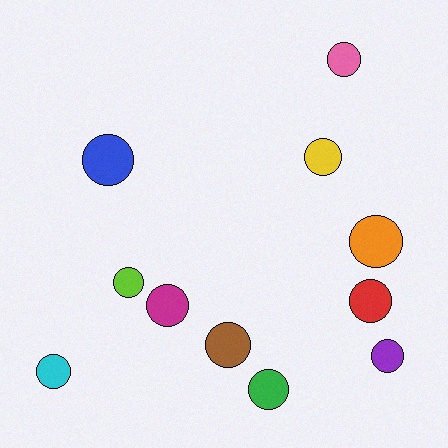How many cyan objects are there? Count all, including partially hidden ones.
There is 1 cyan object.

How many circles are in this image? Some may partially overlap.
There are 11 circles.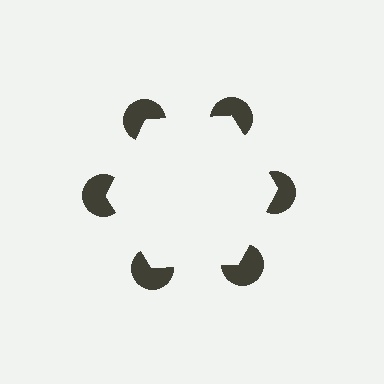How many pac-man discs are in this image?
There are 6 — one at each vertex of the illusory hexagon.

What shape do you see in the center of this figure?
An illusory hexagon — its edges are inferred from the aligned wedge cuts in the pac-man discs, not physically drawn.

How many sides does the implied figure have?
6 sides.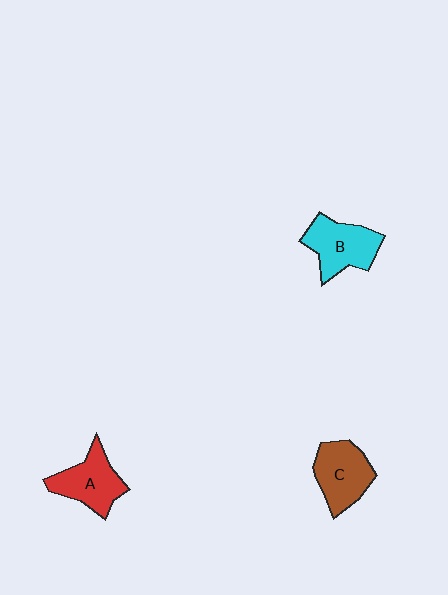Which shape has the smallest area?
Shape A (red).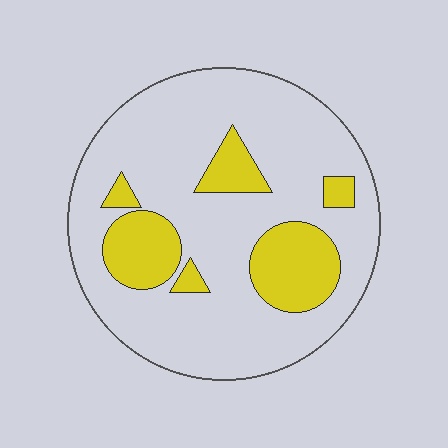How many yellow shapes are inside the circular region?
6.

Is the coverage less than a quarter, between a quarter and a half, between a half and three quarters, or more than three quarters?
Less than a quarter.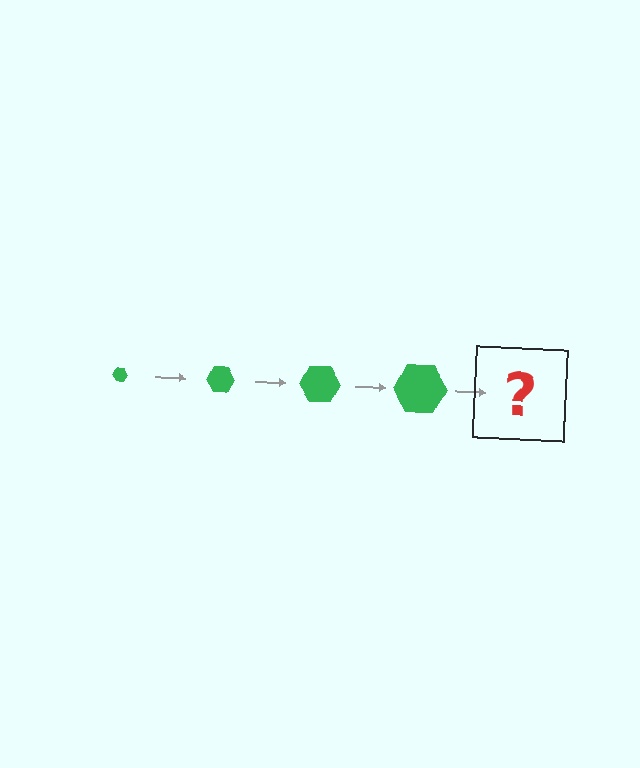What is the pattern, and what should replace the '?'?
The pattern is that the hexagon gets progressively larger each step. The '?' should be a green hexagon, larger than the previous one.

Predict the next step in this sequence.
The next step is a green hexagon, larger than the previous one.